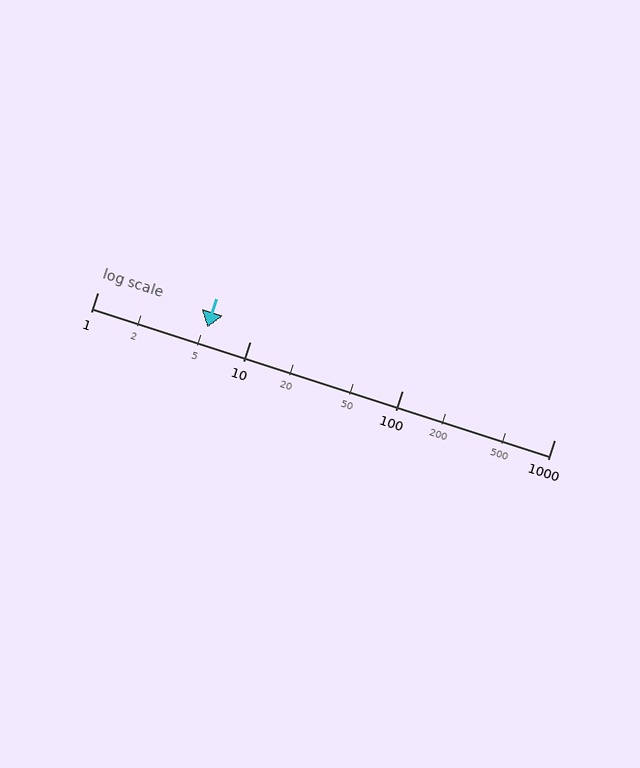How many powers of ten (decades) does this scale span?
The scale spans 3 decades, from 1 to 1000.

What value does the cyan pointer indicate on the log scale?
The pointer indicates approximately 5.3.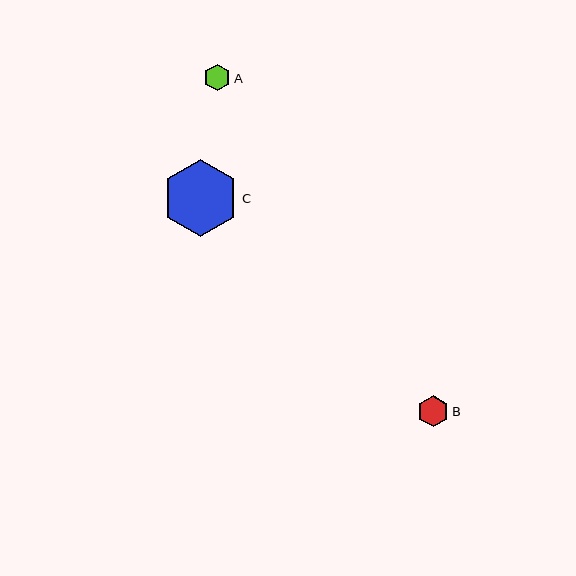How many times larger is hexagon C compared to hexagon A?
Hexagon C is approximately 2.9 times the size of hexagon A.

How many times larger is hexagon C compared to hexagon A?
Hexagon C is approximately 2.9 times the size of hexagon A.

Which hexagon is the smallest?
Hexagon A is the smallest with a size of approximately 27 pixels.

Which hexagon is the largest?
Hexagon C is the largest with a size of approximately 77 pixels.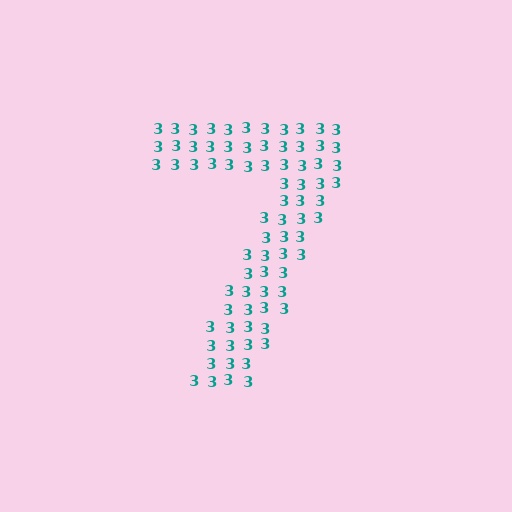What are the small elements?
The small elements are digit 3's.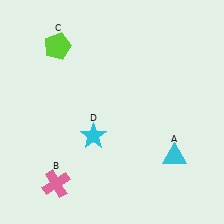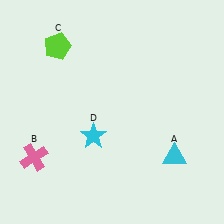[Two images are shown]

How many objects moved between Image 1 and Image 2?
1 object moved between the two images.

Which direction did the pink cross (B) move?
The pink cross (B) moved up.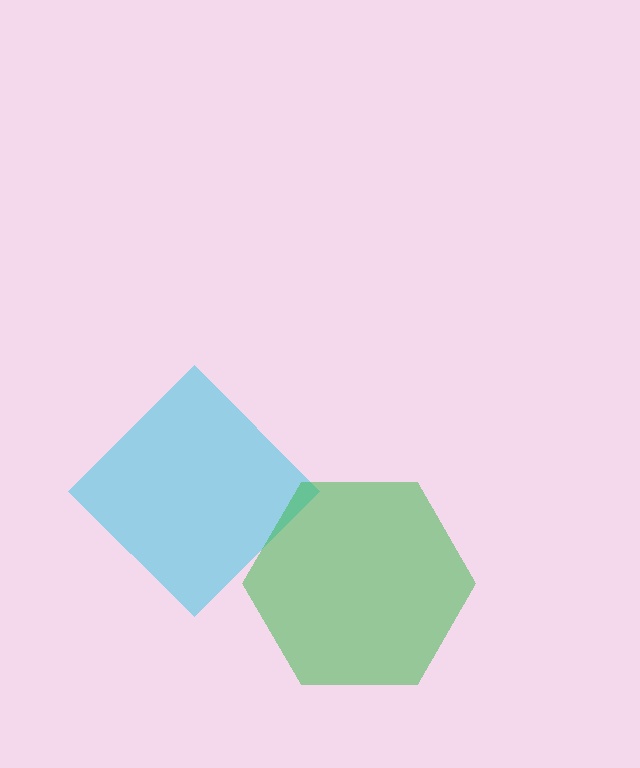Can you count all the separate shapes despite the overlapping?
Yes, there are 2 separate shapes.